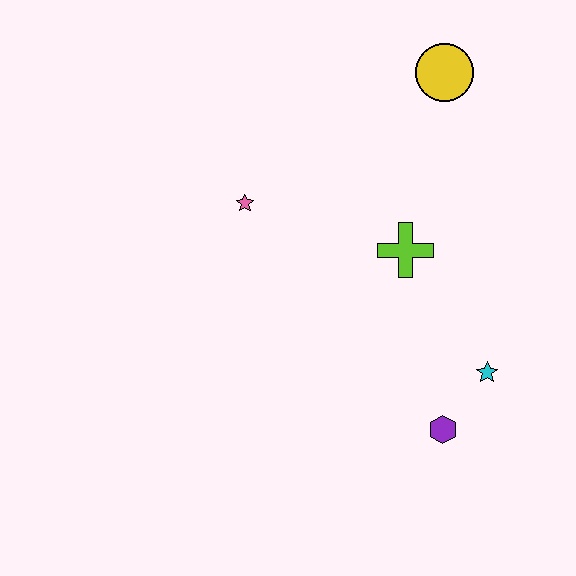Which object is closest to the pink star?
The lime cross is closest to the pink star.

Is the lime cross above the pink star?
No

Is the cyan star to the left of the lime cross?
No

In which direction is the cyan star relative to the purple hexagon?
The cyan star is above the purple hexagon.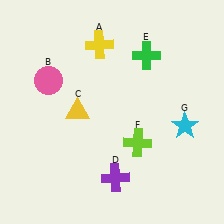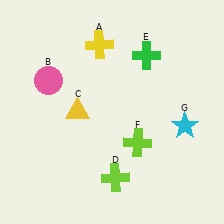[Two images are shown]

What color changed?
The cross (D) changed from purple in Image 1 to lime in Image 2.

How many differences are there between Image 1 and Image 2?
There is 1 difference between the two images.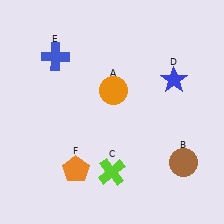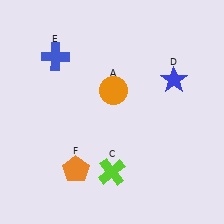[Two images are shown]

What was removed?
The brown circle (B) was removed in Image 2.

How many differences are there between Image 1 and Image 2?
There is 1 difference between the two images.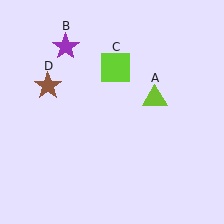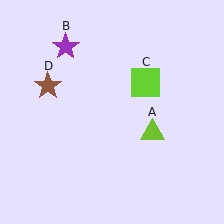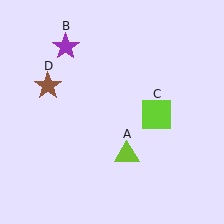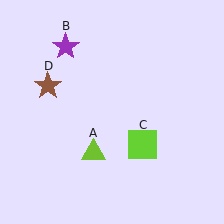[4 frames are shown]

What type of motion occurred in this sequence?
The lime triangle (object A), lime square (object C) rotated clockwise around the center of the scene.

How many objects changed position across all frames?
2 objects changed position: lime triangle (object A), lime square (object C).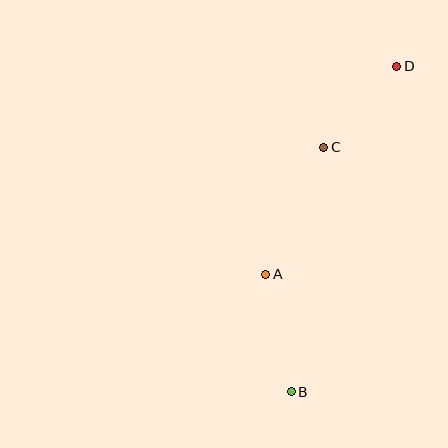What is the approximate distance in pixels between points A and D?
The distance between A and D is approximately 246 pixels.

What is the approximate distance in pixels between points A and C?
The distance between A and C is approximately 140 pixels.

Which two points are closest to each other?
Points C and D are closest to each other.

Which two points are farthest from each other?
Points B and D are farthest from each other.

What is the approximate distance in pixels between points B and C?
The distance between B and C is approximately 247 pixels.